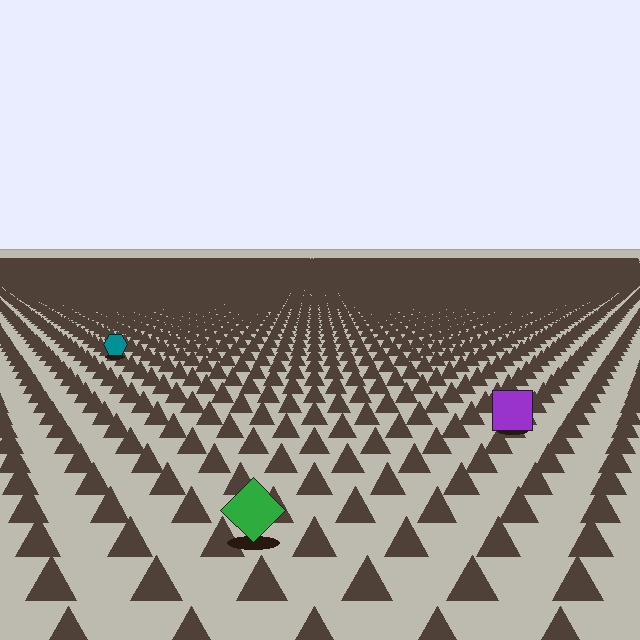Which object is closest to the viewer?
The green diamond is closest. The texture marks near it are larger and more spread out.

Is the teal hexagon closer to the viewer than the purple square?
No. The purple square is closer — you can tell from the texture gradient: the ground texture is coarser near it.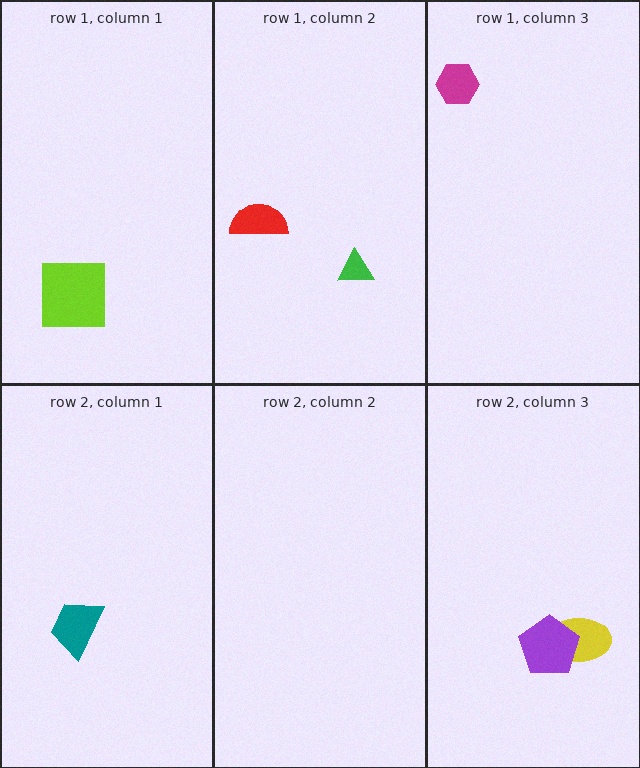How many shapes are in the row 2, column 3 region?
2.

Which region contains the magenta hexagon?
The row 1, column 3 region.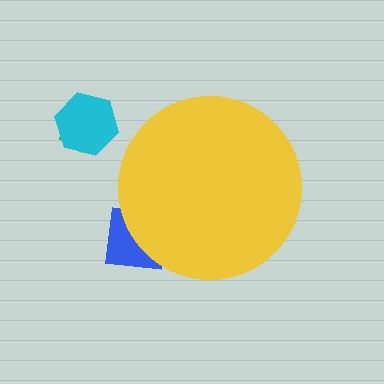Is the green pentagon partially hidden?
No, the green pentagon is fully visible.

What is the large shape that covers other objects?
A yellow circle.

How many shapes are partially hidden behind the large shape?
1 shape is partially hidden.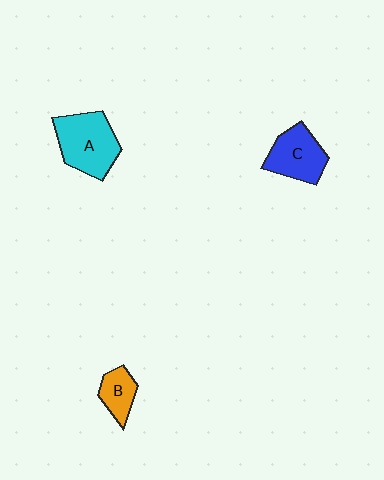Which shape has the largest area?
Shape A (cyan).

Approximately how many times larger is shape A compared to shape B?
Approximately 2.1 times.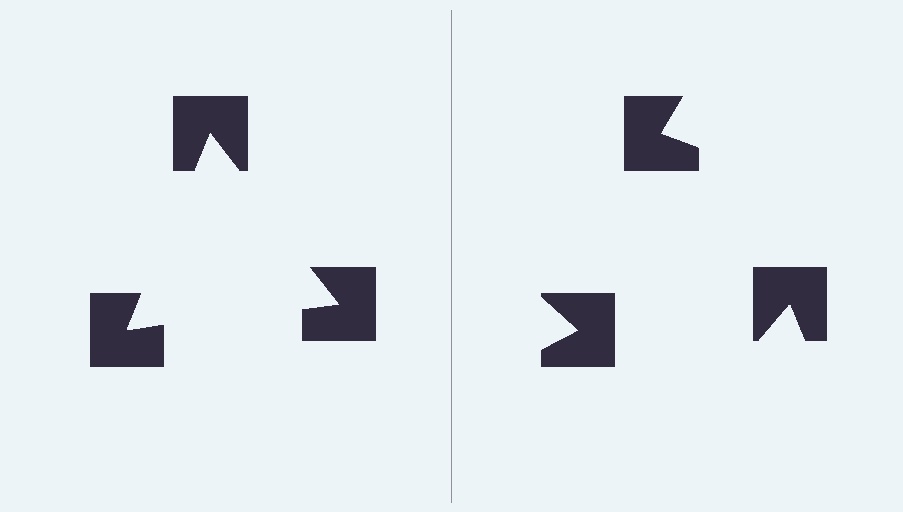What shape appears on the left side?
An illusory triangle.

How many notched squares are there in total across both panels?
6 — 3 on each side.